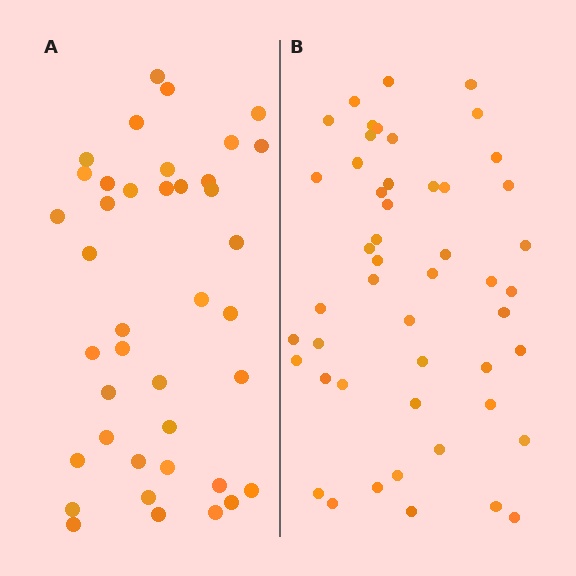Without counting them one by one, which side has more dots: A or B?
Region B (the right region) has more dots.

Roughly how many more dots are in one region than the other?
Region B has roughly 8 or so more dots than region A.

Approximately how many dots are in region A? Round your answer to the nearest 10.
About 40 dots.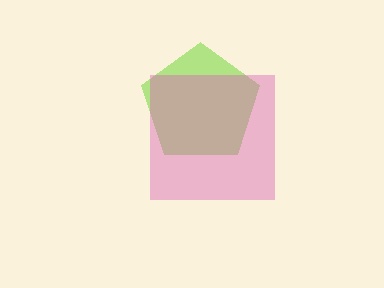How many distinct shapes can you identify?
There are 2 distinct shapes: a lime pentagon, a pink square.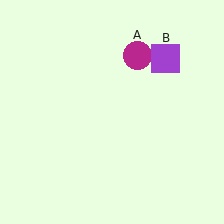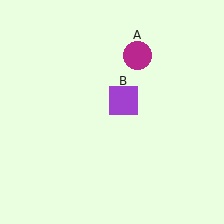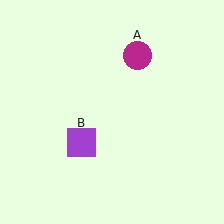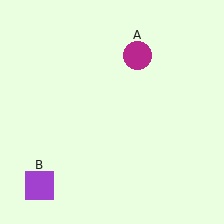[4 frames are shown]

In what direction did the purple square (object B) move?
The purple square (object B) moved down and to the left.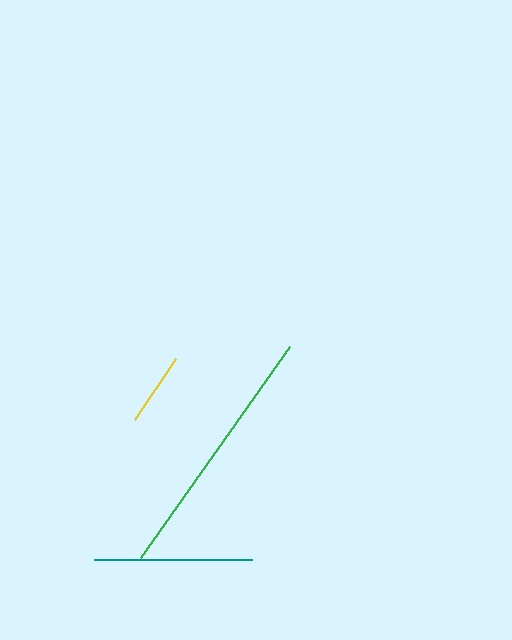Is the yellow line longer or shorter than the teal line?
The teal line is longer than the yellow line.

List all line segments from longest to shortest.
From longest to shortest: green, teal, yellow.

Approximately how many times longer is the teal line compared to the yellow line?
The teal line is approximately 2.1 times the length of the yellow line.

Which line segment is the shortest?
The yellow line is the shortest at approximately 74 pixels.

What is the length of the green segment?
The green segment is approximately 258 pixels long.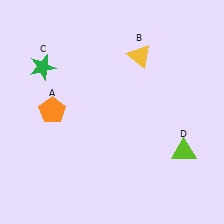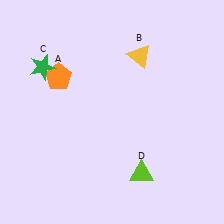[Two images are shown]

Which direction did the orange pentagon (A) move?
The orange pentagon (A) moved up.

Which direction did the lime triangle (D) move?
The lime triangle (D) moved left.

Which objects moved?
The objects that moved are: the orange pentagon (A), the lime triangle (D).